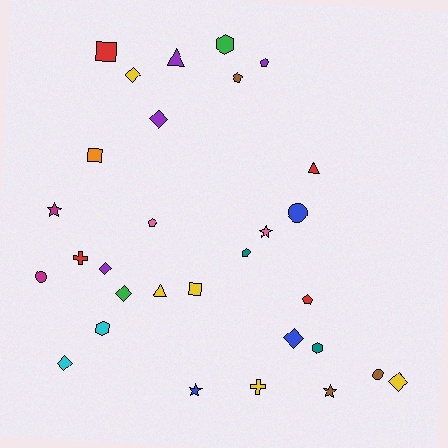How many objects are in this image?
There are 30 objects.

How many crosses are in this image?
There are 2 crosses.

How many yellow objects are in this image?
There are 5 yellow objects.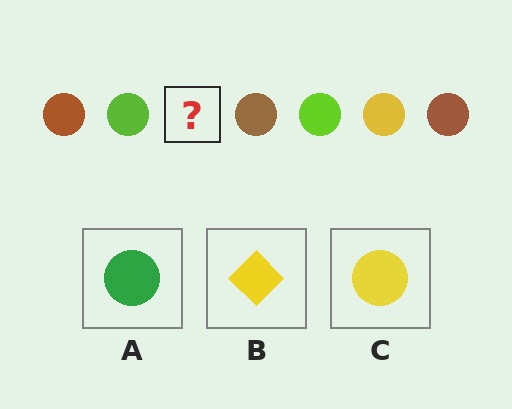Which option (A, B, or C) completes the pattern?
C.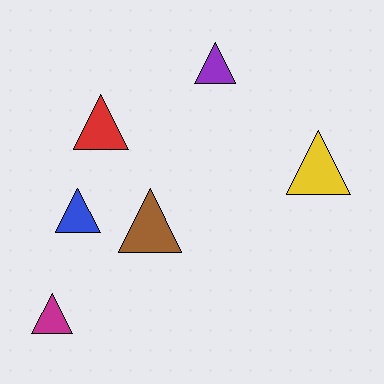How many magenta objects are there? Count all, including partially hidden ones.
There is 1 magenta object.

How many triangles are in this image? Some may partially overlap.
There are 6 triangles.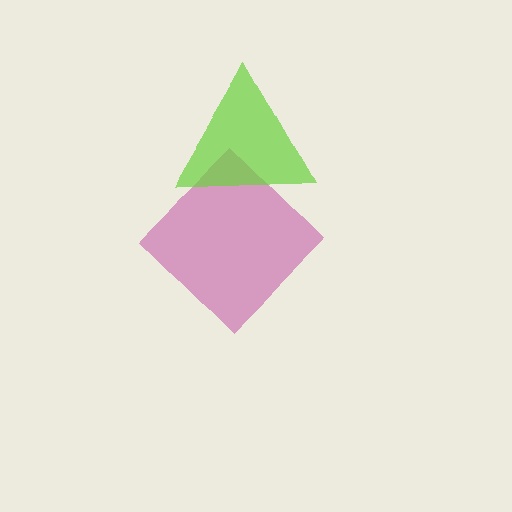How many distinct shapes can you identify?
There are 2 distinct shapes: a magenta diamond, a lime triangle.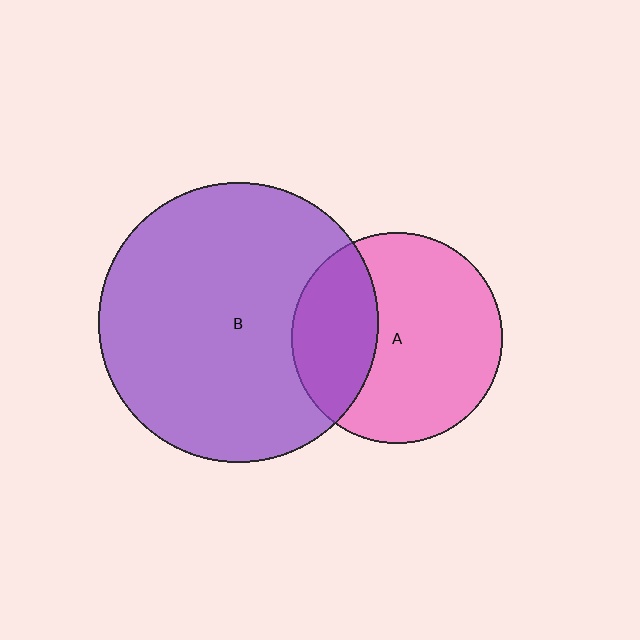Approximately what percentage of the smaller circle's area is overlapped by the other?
Approximately 30%.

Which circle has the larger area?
Circle B (purple).